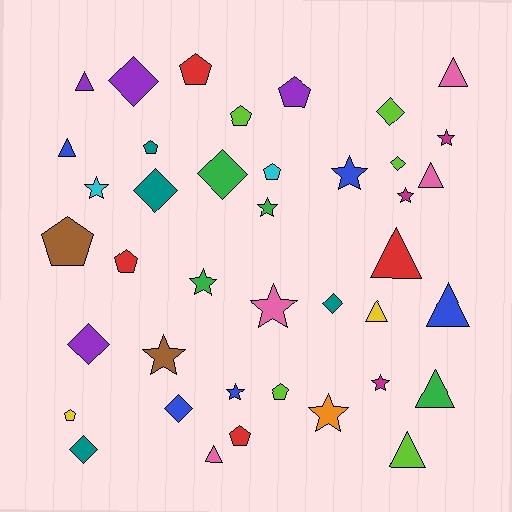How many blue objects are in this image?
There are 5 blue objects.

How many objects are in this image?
There are 40 objects.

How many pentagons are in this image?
There are 10 pentagons.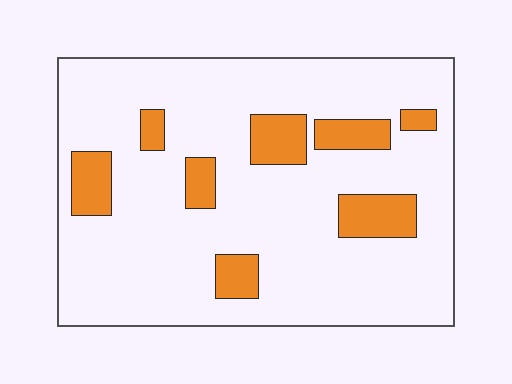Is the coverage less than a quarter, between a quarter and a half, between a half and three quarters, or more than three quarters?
Less than a quarter.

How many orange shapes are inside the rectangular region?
8.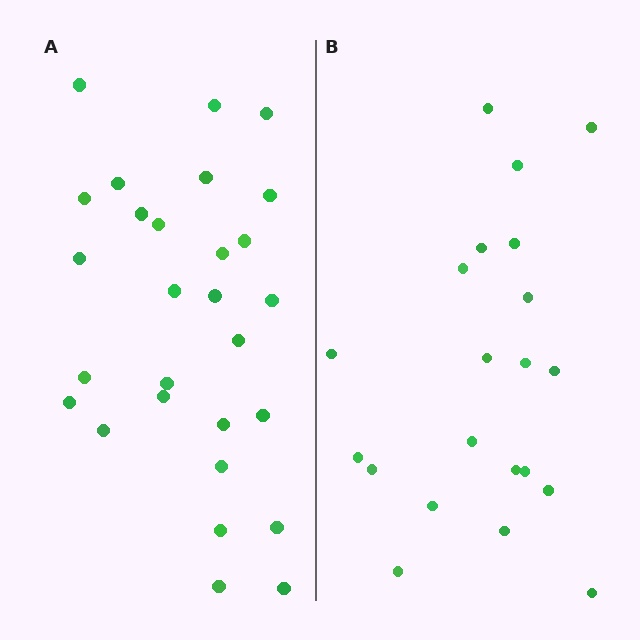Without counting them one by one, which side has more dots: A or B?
Region A (the left region) has more dots.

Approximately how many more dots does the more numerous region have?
Region A has roughly 8 or so more dots than region B.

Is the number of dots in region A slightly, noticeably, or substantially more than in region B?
Region A has noticeably more, but not dramatically so. The ratio is roughly 1.3 to 1.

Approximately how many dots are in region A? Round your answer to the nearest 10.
About 30 dots. (The exact count is 28, which rounds to 30.)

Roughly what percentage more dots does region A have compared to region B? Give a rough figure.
About 35% more.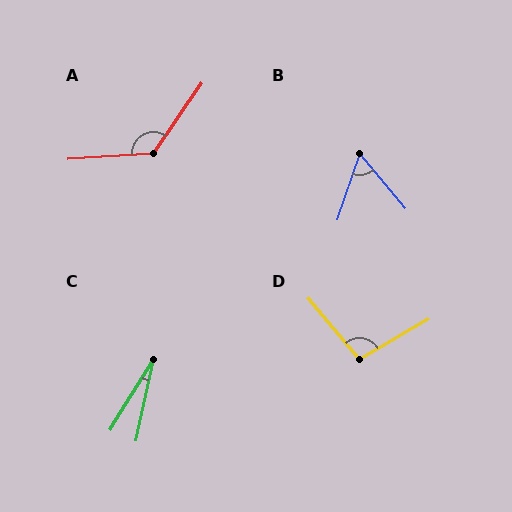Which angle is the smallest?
C, at approximately 19 degrees.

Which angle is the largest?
A, at approximately 128 degrees.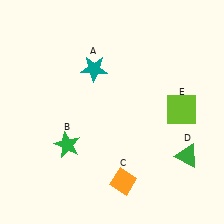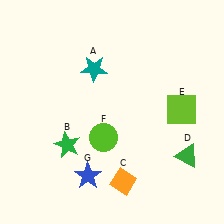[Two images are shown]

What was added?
A lime circle (F), a blue star (G) were added in Image 2.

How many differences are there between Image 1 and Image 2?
There are 2 differences between the two images.